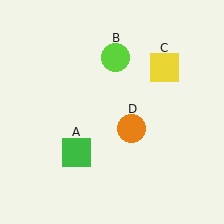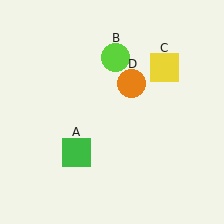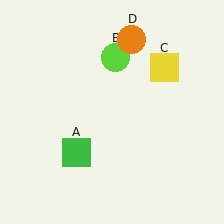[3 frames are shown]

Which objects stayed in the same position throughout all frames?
Green square (object A) and lime circle (object B) and yellow square (object C) remained stationary.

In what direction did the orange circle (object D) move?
The orange circle (object D) moved up.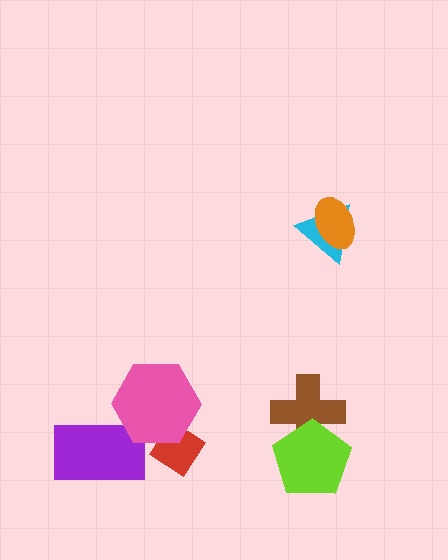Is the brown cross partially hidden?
Yes, it is partially covered by another shape.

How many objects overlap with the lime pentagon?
1 object overlaps with the lime pentagon.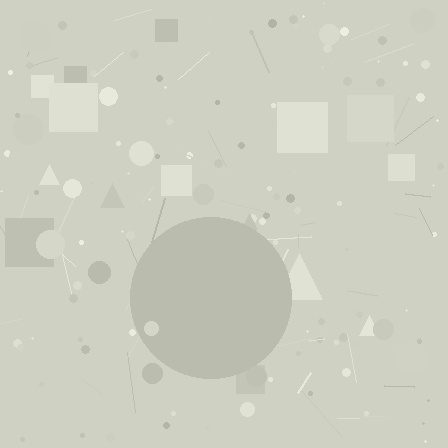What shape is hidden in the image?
A circle is hidden in the image.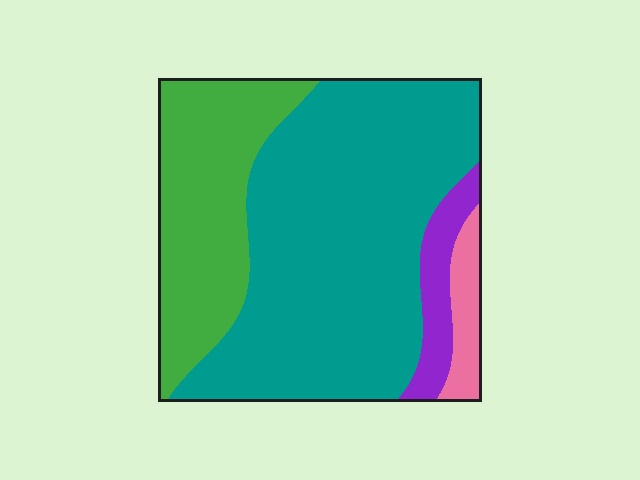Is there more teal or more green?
Teal.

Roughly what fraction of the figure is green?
Green covers around 25% of the figure.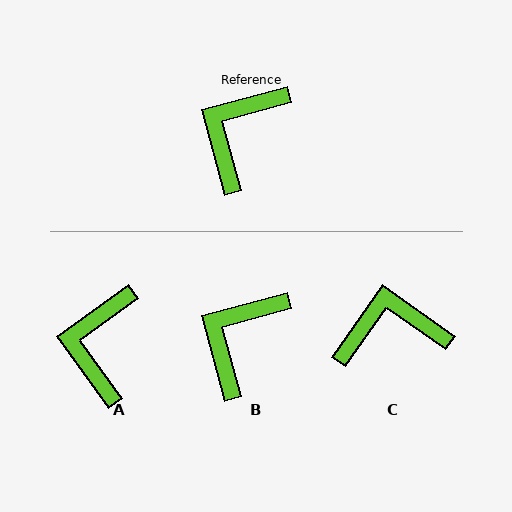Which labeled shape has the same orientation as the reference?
B.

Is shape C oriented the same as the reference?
No, it is off by about 51 degrees.